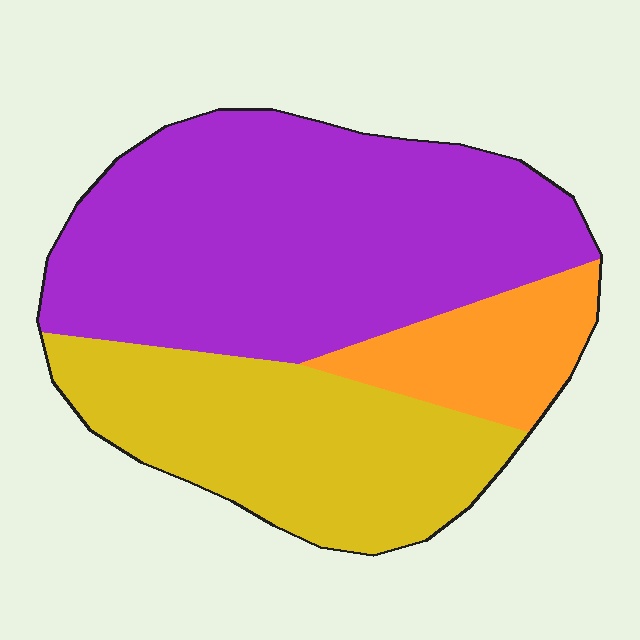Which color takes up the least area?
Orange, at roughly 15%.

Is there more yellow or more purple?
Purple.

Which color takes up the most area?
Purple, at roughly 55%.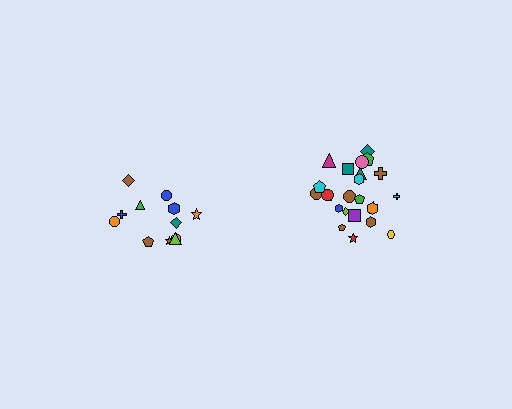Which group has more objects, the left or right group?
The right group.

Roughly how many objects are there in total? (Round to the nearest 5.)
Roughly 35 objects in total.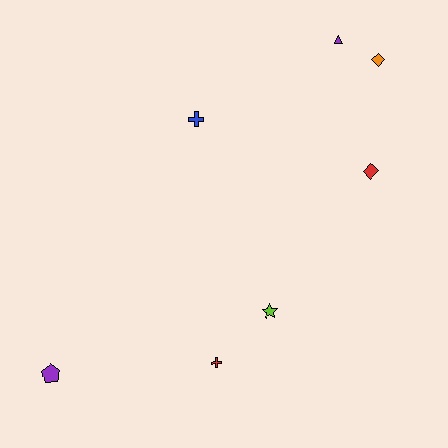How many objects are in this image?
There are 7 objects.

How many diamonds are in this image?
There are 2 diamonds.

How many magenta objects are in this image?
There are no magenta objects.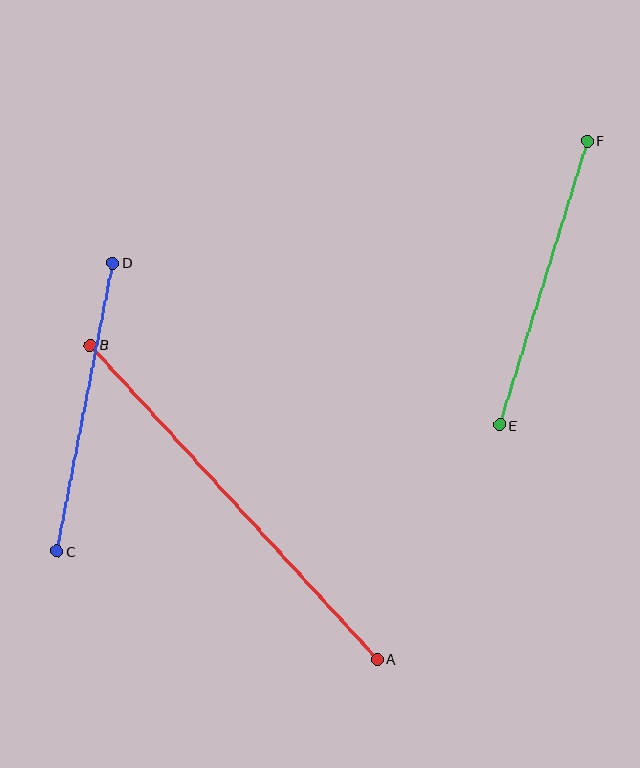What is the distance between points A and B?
The distance is approximately 426 pixels.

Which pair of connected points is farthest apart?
Points A and B are farthest apart.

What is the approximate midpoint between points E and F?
The midpoint is at approximately (544, 283) pixels.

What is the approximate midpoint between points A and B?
The midpoint is at approximately (234, 502) pixels.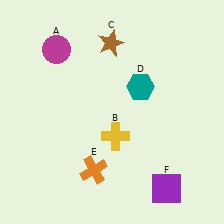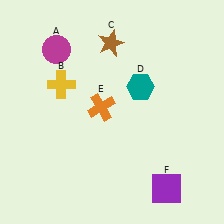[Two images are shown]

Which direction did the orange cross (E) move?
The orange cross (E) moved up.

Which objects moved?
The objects that moved are: the yellow cross (B), the orange cross (E).